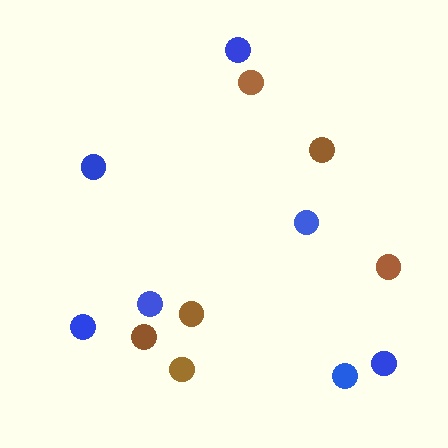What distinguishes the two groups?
There are 2 groups: one group of brown circles (6) and one group of blue circles (7).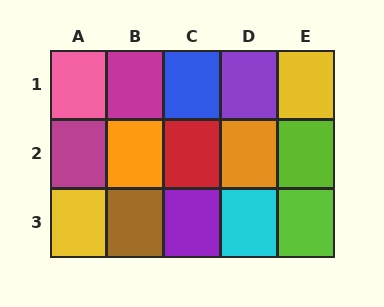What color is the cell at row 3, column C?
Purple.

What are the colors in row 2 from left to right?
Magenta, orange, red, orange, lime.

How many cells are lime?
2 cells are lime.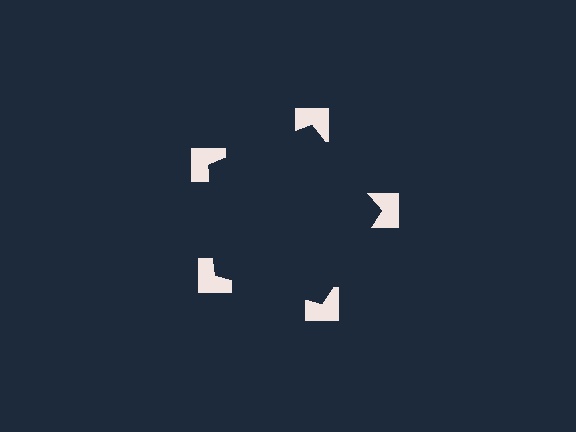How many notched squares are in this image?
There are 5 — one at each vertex of the illusory pentagon.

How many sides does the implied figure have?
5 sides.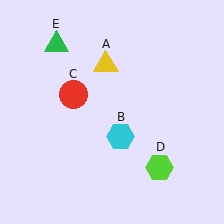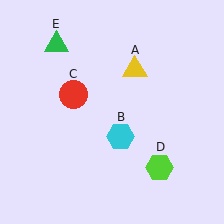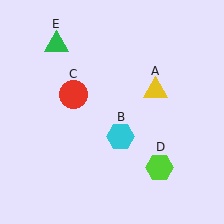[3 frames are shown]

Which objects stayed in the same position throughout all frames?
Cyan hexagon (object B) and red circle (object C) and lime hexagon (object D) and green triangle (object E) remained stationary.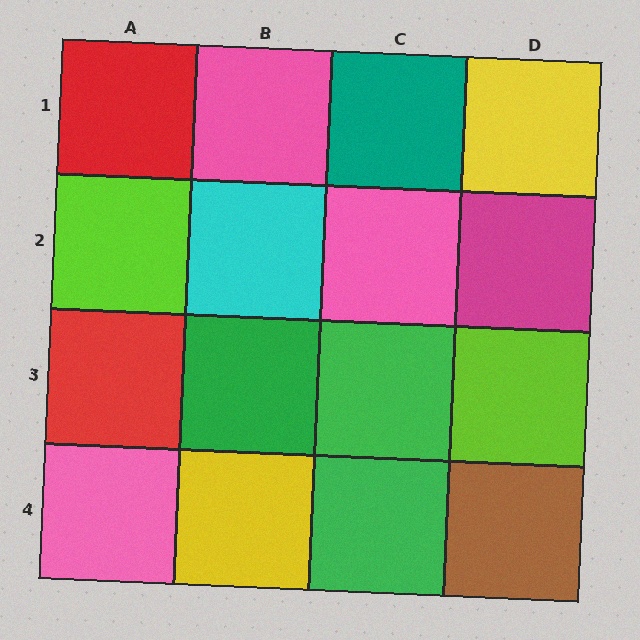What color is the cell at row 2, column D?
Magenta.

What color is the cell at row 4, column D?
Brown.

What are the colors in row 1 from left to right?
Red, pink, teal, yellow.